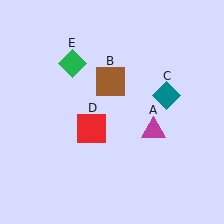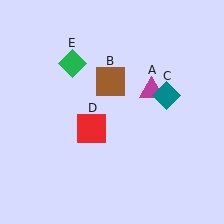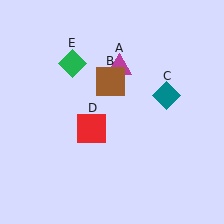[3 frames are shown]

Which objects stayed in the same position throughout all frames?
Brown square (object B) and teal diamond (object C) and red square (object D) and green diamond (object E) remained stationary.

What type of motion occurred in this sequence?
The magenta triangle (object A) rotated counterclockwise around the center of the scene.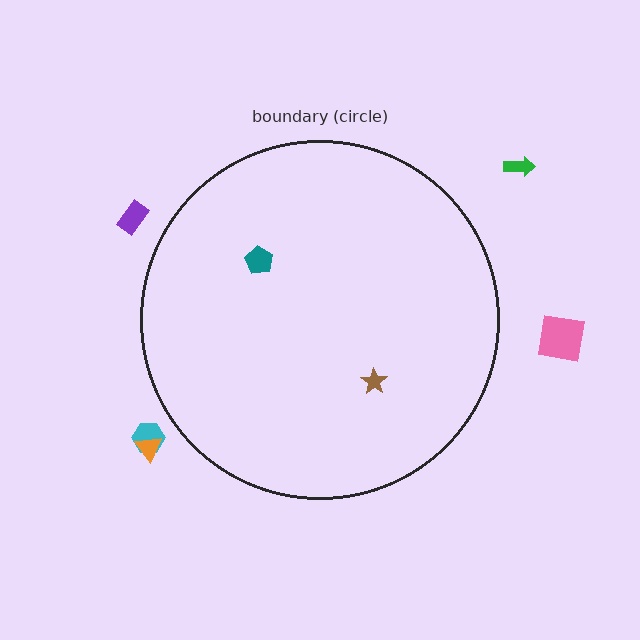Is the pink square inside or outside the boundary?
Outside.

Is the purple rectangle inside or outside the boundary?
Outside.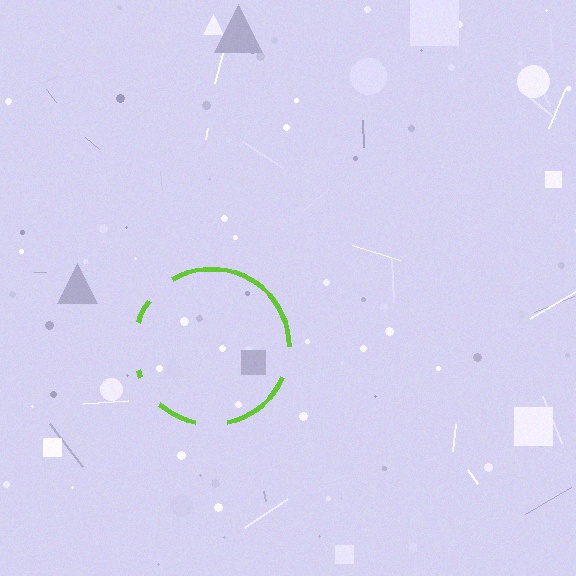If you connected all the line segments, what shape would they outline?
They would outline a circle.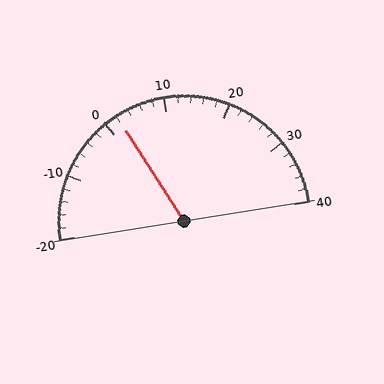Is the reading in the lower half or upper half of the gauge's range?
The reading is in the lower half of the range (-20 to 40).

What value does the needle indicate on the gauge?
The needle indicates approximately 2.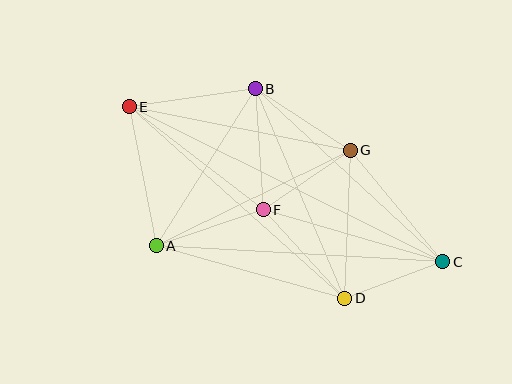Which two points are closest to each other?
Points C and D are closest to each other.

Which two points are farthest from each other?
Points C and E are farthest from each other.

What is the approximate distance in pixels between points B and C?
The distance between B and C is approximately 255 pixels.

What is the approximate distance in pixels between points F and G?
The distance between F and G is approximately 106 pixels.